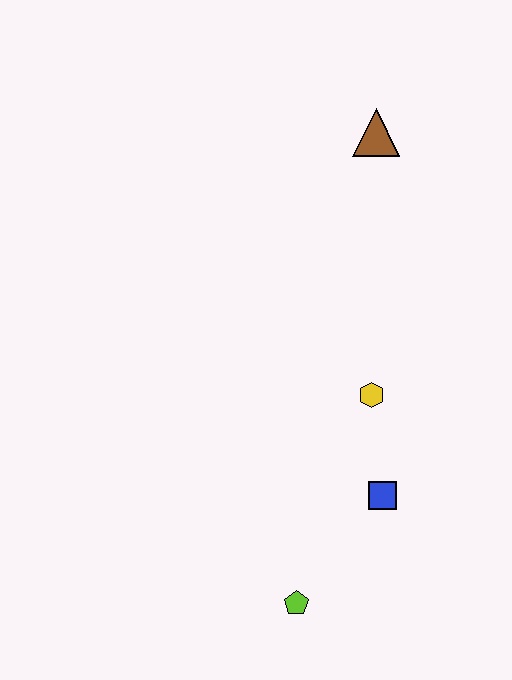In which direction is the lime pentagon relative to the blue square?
The lime pentagon is below the blue square.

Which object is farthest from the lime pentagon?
The brown triangle is farthest from the lime pentagon.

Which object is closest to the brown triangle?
The yellow hexagon is closest to the brown triangle.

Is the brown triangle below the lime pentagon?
No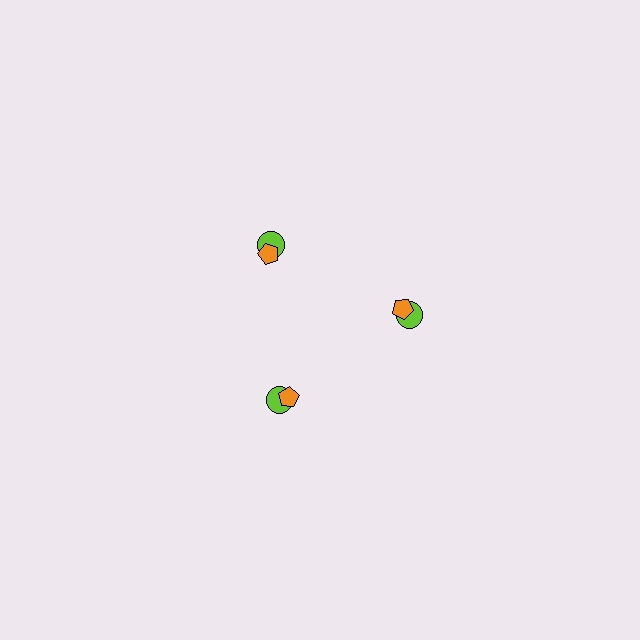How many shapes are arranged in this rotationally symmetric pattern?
There are 6 shapes, arranged in 3 groups of 2.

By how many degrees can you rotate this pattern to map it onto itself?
The pattern maps onto itself every 120 degrees of rotation.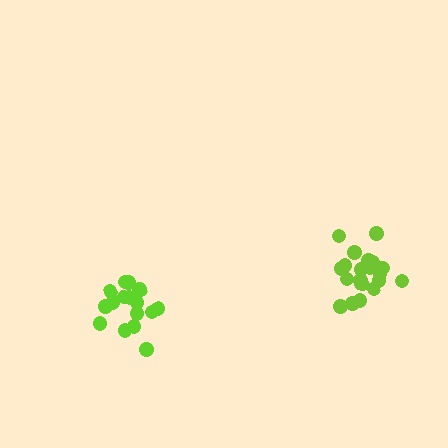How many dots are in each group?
Group 1: 16 dots, Group 2: 21 dots (37 total).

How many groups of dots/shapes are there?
There are 2 groups.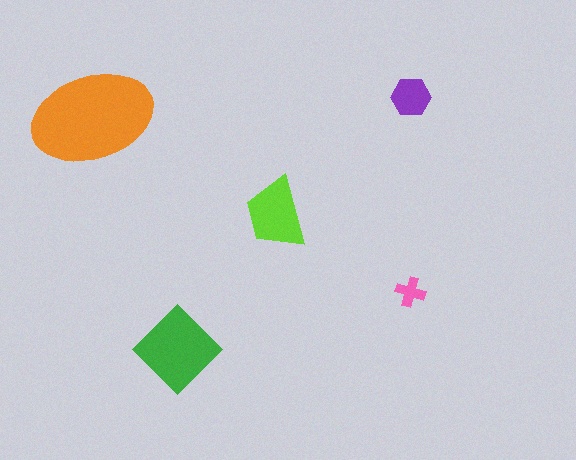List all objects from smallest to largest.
The pink cross, the purple hexagon, the lime trapezoid, the green diamond, the orange ellipse.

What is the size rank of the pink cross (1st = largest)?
5th.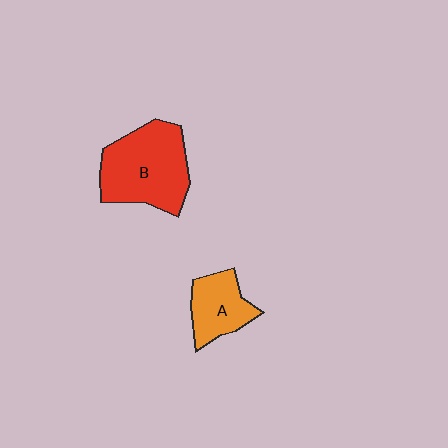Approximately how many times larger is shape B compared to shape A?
Approximately 1.9 times.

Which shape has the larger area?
Shape B (red).